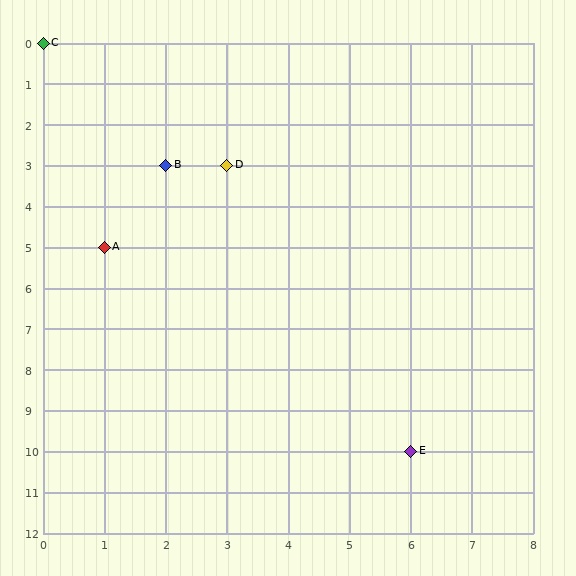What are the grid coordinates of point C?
Point C is at grid coordinates (0, 0).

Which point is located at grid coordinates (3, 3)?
Point D is at (3, 3).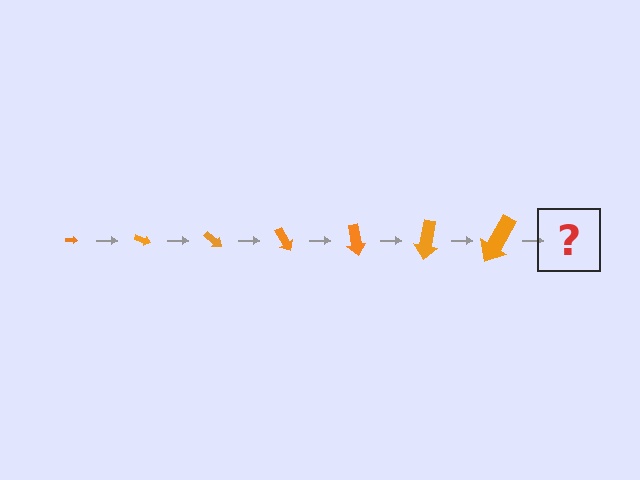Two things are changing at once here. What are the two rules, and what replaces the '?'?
The two rules are that the arrow grows larger each step and it rotates 20 degrees each step. The '?' should be an arrow, larger than the previous one and rotated 140 degrees from the start.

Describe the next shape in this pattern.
It should be an arrow, larger than the previous one and rotated 140 degrees from the start.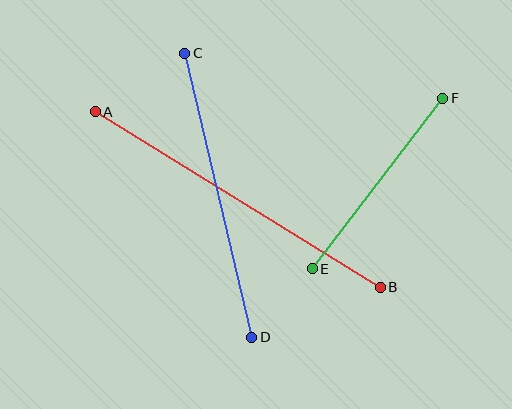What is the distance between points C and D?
The distance is approximately 292 pixels.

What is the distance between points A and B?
The distance is approximately 335 pixels.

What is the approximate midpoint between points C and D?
The midpoint is at approximately (218, 195) pixels.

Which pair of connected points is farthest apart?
Points A and B are farthest apart.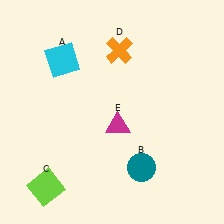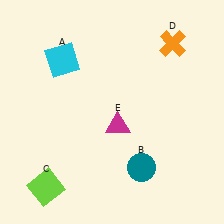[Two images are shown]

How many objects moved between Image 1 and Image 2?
1 object moved between the two images.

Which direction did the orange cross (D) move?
The orange cross (D) moved right.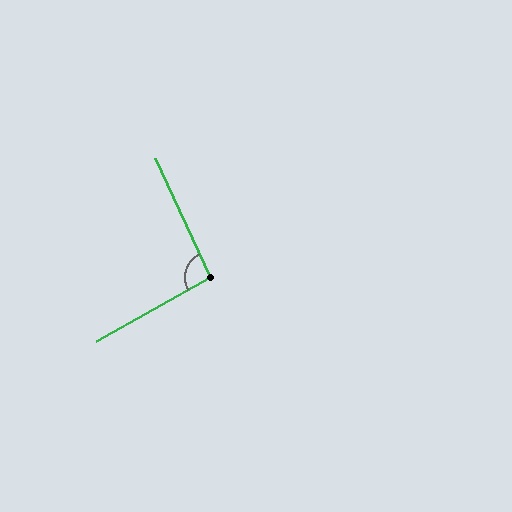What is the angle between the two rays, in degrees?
Approximately 95 degrees.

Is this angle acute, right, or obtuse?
It is approximately a right angle.